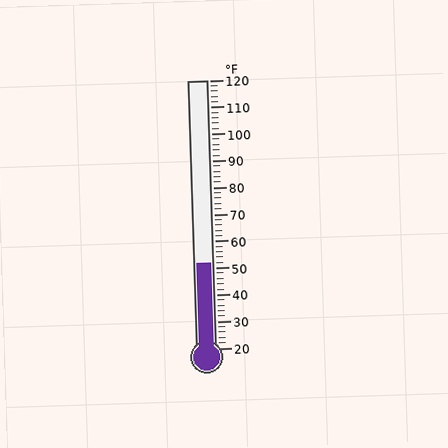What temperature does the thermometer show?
The thermometer shows approximately 52°F.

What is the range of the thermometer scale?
The thermometer scale ranges from 20°F to 120°F.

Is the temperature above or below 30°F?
The temperature is above 30°F.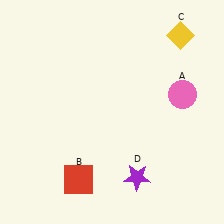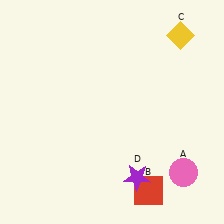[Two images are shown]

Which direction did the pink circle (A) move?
The pink circle (A) moved down.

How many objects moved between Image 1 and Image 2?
2 objects moved between the two images.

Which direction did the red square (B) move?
The red square (B) moved right.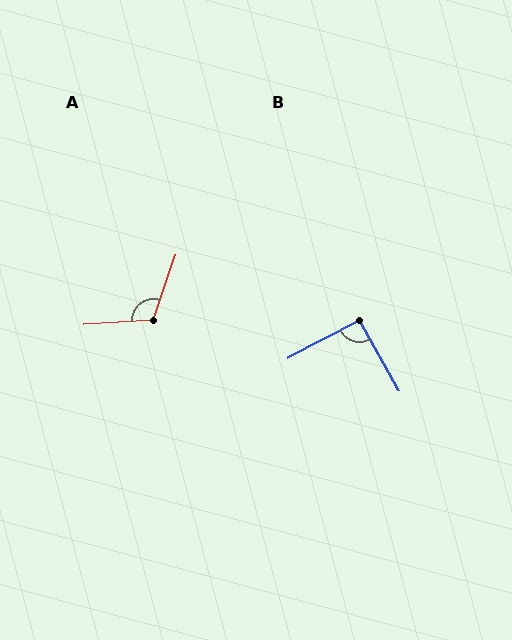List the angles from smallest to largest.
B (91°), A (113°).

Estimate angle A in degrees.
Approximately 113 degrees.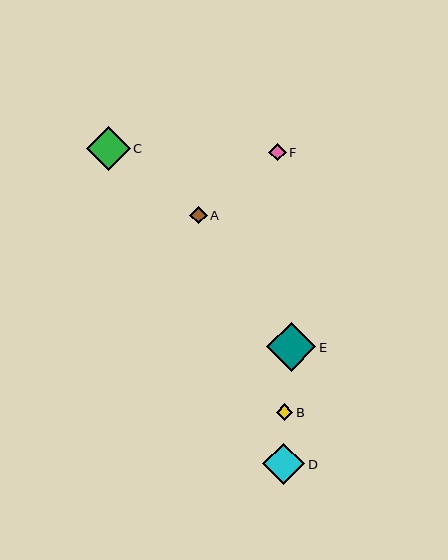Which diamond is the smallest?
Diamond B is the smallest with a size of approximately 16 pixels.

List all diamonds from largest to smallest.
From largest to smallest: E, C, D, F, A, B.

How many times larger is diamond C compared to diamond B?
Diamond C is approximately 2.7 times the size of diamond B.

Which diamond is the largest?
Diamond E is the largest with a size of approximately 49 pixels.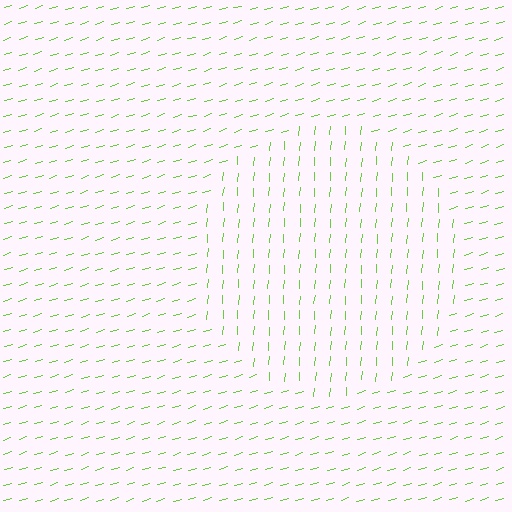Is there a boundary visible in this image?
Yes, there is a texture boundary formed by a change in line orientation.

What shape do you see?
I see a circle.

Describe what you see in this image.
The image is filled with small lime line segments. A circle region in the image has lines oriented differently from the surrounding lines, creating a visible texture boundary.